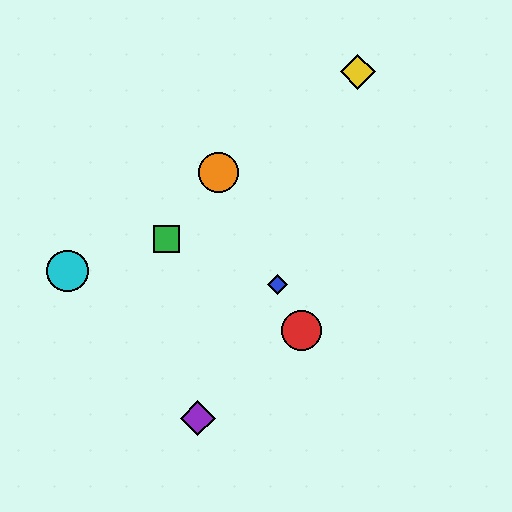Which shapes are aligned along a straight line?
The red circle, the blue diamond, the orange circle are aligned along a straight line.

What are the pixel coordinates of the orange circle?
The orange circle is at (218, 173).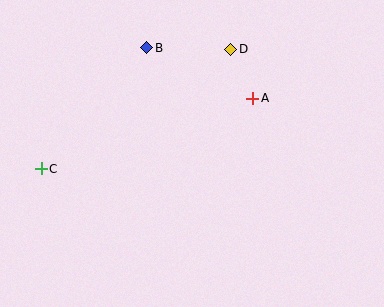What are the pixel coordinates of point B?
Point B is at (147, 48).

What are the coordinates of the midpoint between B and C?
The midpoint between B and C is at (94, 108).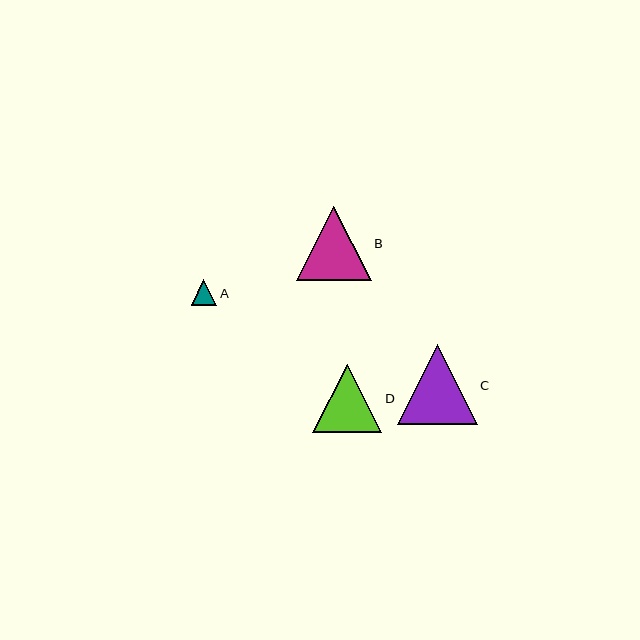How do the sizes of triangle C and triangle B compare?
Triangle C and triangle B are approximately the same size.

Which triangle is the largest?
Triangle C is the largest with a size of approximately 80 pixels.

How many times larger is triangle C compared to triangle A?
Triangle C is approximately 3.1 times the size of triangle A.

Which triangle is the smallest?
Triangle A is the smallest with a size of approximately 25 pixels.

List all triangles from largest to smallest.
From largest to smallest: C, B, D, A.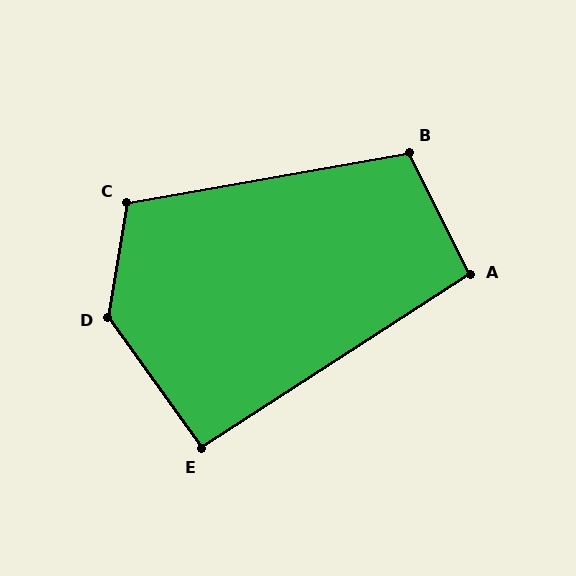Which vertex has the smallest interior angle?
E, at approximately 92 degrees.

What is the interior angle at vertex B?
Approximately 106 degrees (obtuse).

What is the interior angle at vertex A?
Approximately 97 degrees (obtuse).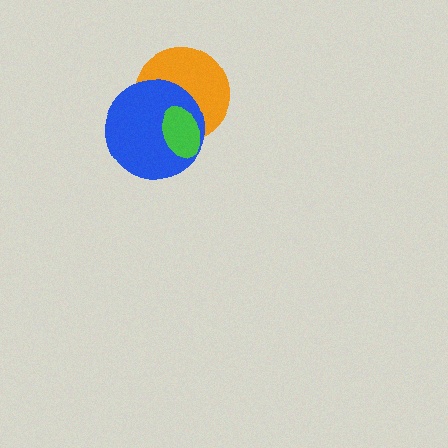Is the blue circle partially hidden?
Yes, it is partially covered by another shape.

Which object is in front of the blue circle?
The green ellipse is in front of the blue circle.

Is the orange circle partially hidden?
Yes, it is partially covered by another shape.